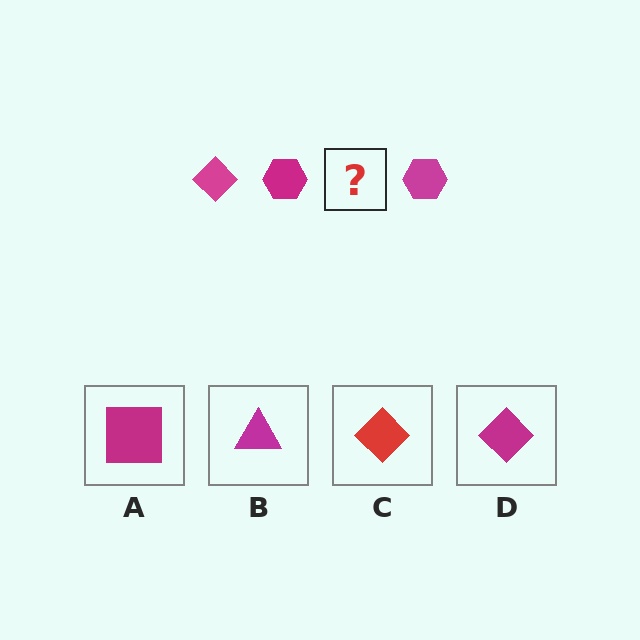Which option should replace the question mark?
Option D.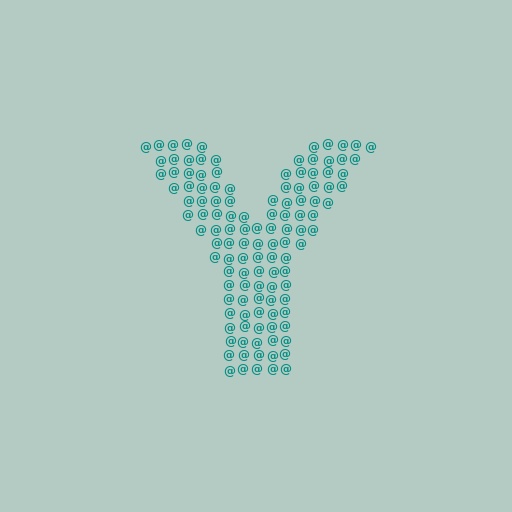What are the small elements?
The small elements are at signs.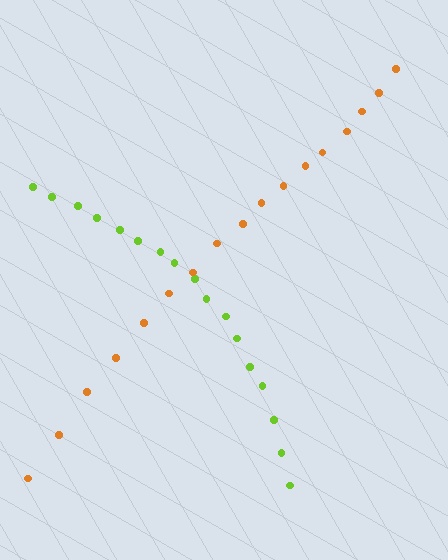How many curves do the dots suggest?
There are 2 distinct paths.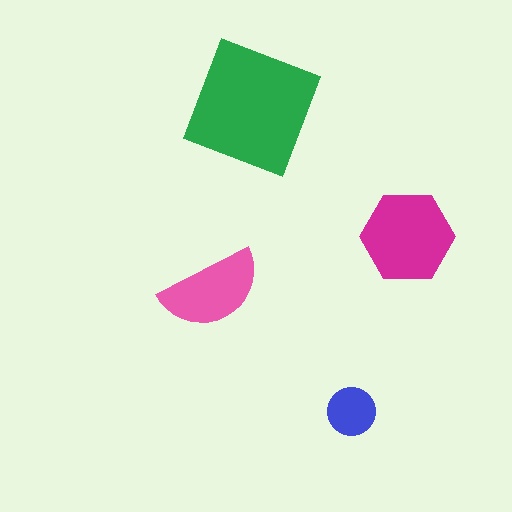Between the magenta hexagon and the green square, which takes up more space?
The green square.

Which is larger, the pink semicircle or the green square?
The green square.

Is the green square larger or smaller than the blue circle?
Larger.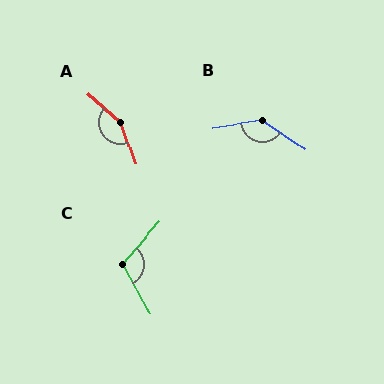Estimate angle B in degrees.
Approximately 136 degrees.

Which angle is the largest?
A, at approximately 150 degrees.